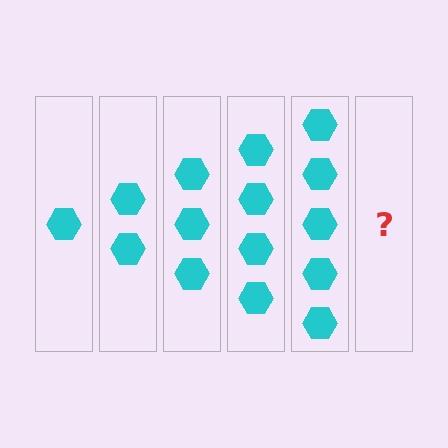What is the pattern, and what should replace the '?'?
The pattern is that each step adds one more hexagon. The '?' should be 6 hexagons.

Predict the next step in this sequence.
The next step is 6 hexagons.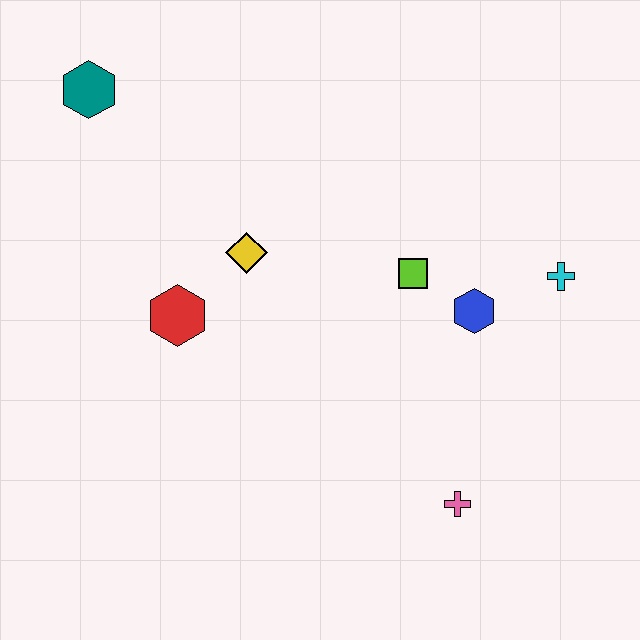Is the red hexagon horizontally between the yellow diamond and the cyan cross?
No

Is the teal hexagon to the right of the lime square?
No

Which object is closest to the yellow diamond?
The red hexagon is closest to the yellow diamond.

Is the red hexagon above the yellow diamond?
No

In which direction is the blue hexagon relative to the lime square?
The blue hexagon is to the right of the lime square.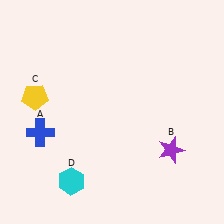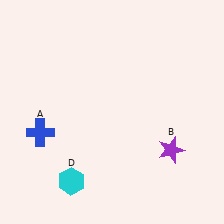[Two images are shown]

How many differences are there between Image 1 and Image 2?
There is 1 difference between the two images.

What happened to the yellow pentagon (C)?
The yellow pentagon (C) was removed in Image 2. It was in the top-left area of Image 1.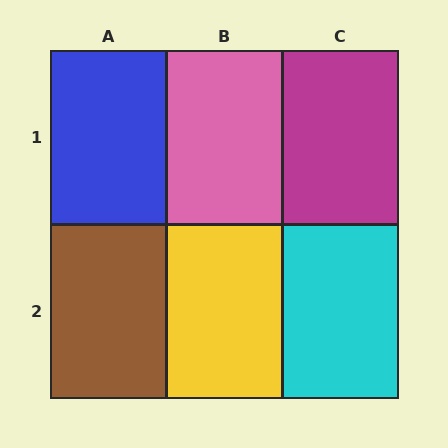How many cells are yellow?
1 cell is yellow.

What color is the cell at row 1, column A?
Blue.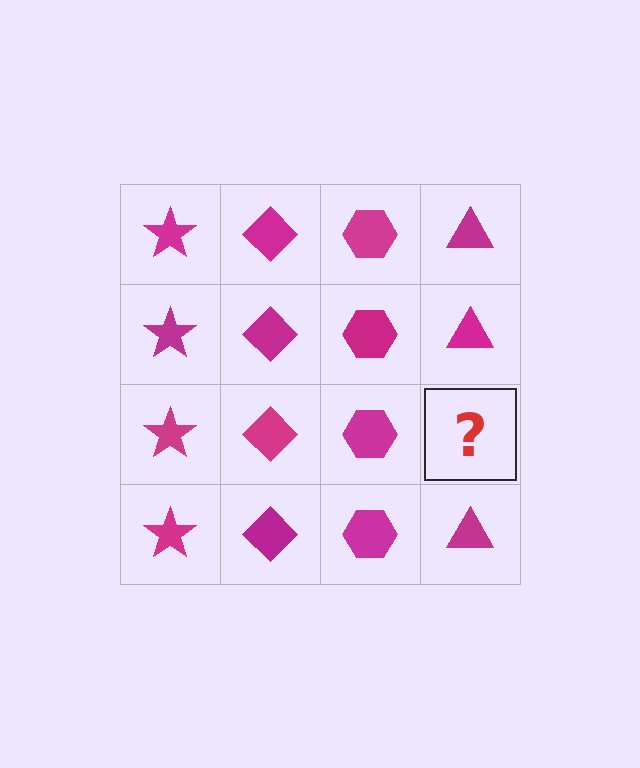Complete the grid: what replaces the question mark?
The question mark should be replaced with a magenta triangle.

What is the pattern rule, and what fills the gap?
The rule is that each column has a consistent shape. The gap should be filled with a magenta triangle.